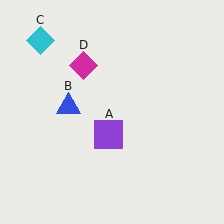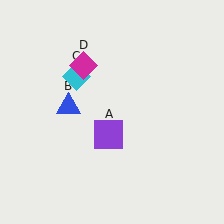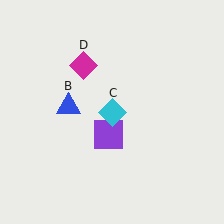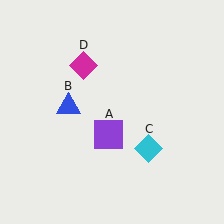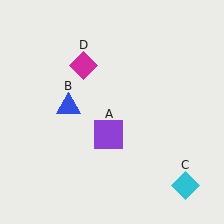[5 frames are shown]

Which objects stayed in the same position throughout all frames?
Purple square (object A) and blue triangle (object B) and magenta diamond (object D) remained stationary.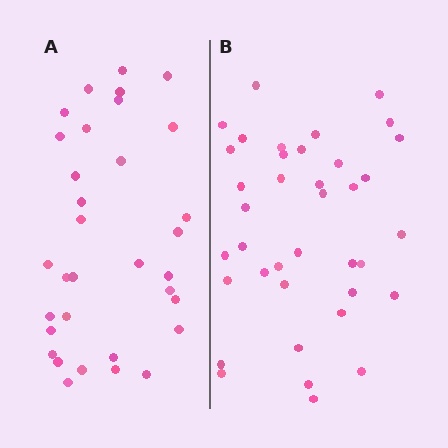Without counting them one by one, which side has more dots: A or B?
Region B (the right region) has more dots.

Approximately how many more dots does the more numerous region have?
Region B has about 5 more dots than region A.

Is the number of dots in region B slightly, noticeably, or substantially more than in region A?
Region B has only slightly more — the two regions are fairly close. The ratio is roughly 1.2 to 1.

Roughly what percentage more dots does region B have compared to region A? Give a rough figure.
About 15% more.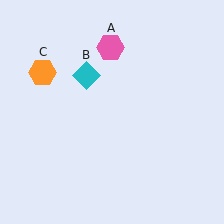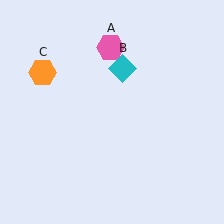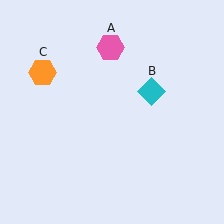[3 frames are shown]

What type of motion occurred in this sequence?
The cyan diamond (object B) rotated clockwise around the center of the scene.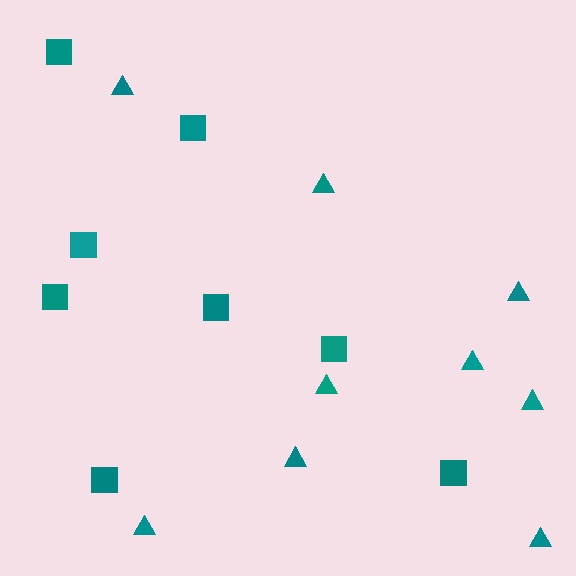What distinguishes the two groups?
There are 2 groups: one group of squares (8) and one group of triangles (9).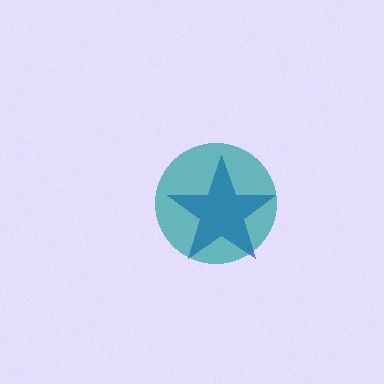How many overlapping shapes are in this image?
There are 2 overlapping shapes in the image.